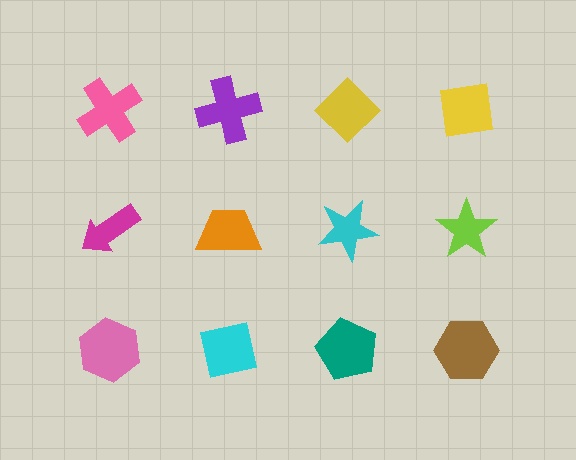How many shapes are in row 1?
4 shapes.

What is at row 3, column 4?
A brown hexagon.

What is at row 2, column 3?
A cyan star.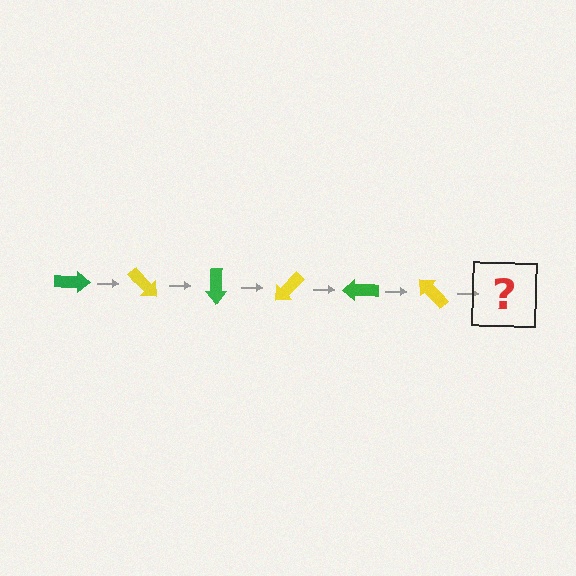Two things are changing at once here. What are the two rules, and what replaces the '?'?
The two rules are that it rotates 45 degrees each step and the color cycles through green and yellow. The '?' should be a green arrow, rotated 270 degrees from the start.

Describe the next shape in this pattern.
It should be a green arrow, rotated 270 degrees from the start.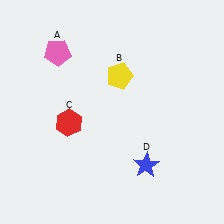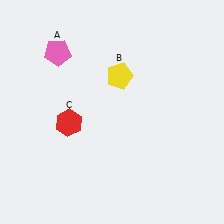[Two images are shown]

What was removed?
The blue star (D) was removed in Image 2.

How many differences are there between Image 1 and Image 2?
There is 1 difference between the two images.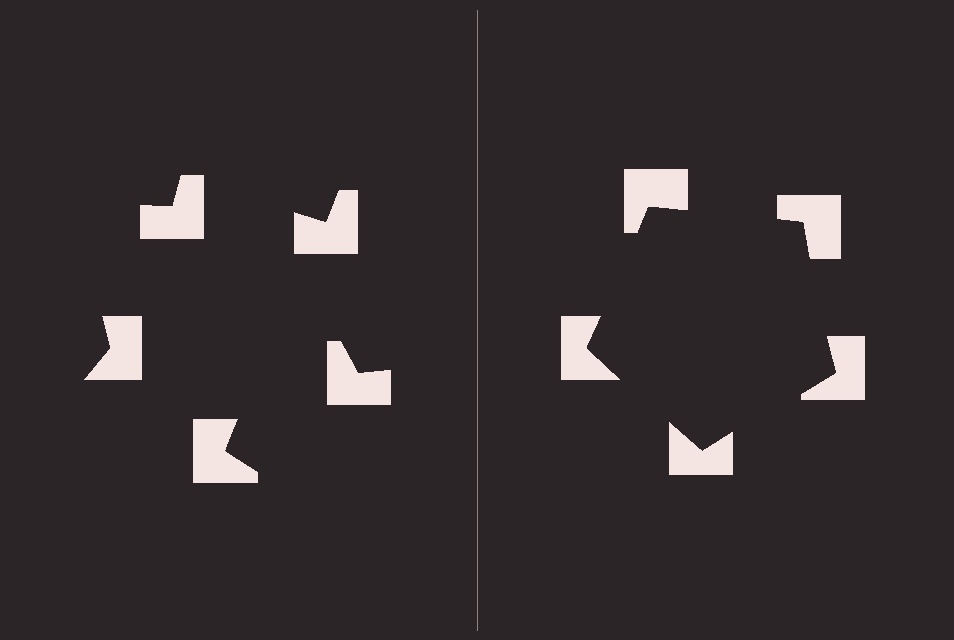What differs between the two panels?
The notched squares are positioned identically on both sides; only the wedge orientations differ. On the right they align to a pentagon; on the left they are misaligned.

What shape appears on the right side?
An illusory pentagon.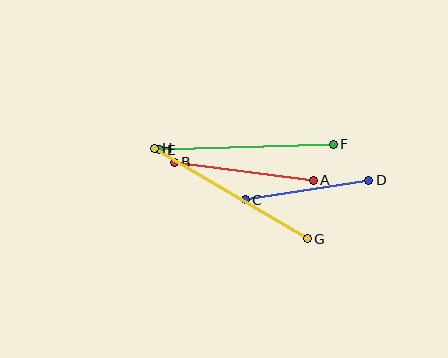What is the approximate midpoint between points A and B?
The midpoint is at approximately (244, 171) pixels.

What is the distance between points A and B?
The distance is approximately 140 pixels.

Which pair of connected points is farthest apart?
Points G and H are farthest apart.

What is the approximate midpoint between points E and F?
The midpoint is at approximately (246, 147) pixels.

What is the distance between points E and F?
The distance is approximately 173 pixels.